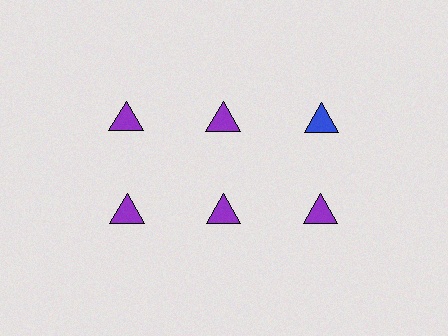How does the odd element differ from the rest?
It has a different color: blue instead of purple.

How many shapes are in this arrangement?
There are 6 shapes arranged in a grid pattern.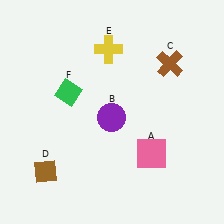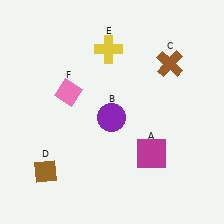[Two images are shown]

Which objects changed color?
A changed from pink to magenta. F changed from green to pink.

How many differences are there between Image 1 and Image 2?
There are 2 differences between the two images.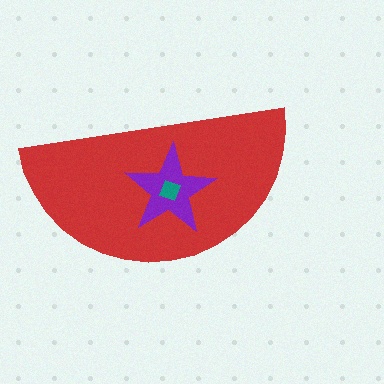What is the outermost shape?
The red semicircle.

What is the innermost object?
The teal diamond.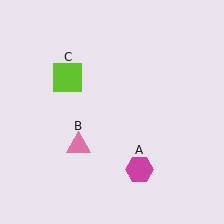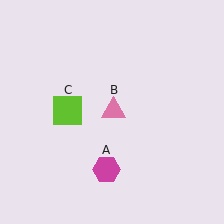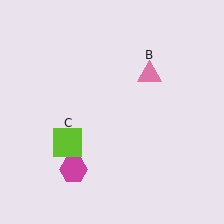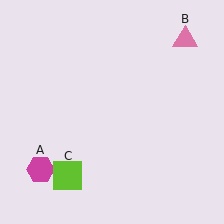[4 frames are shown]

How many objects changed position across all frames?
3 objects changed position: magenta hexagon (object A), pink triangle (object B), lime square (object C).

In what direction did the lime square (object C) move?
The lime square (object C) moved down.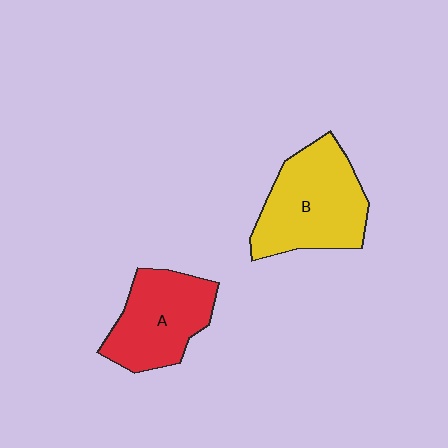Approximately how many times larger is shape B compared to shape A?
Approximately 1.2 times.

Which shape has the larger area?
Shape B (yellow).